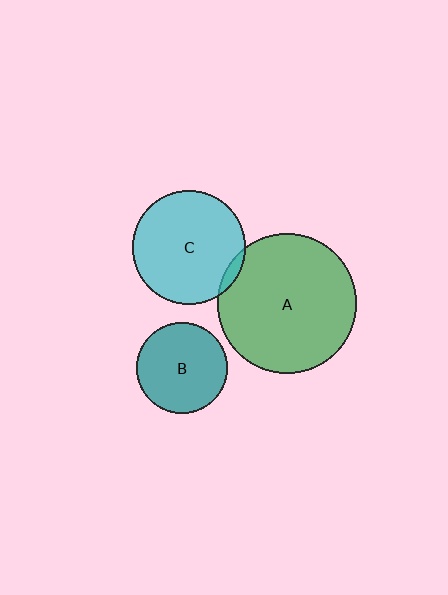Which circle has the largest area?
Circle A (green).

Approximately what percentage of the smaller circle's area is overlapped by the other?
Approximately 5%.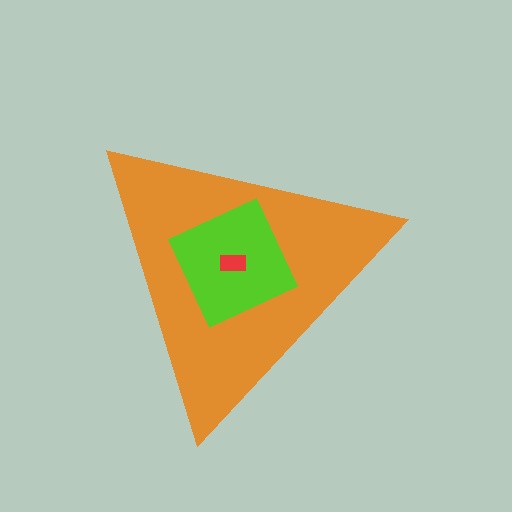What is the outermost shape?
The orange triangle.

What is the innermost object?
The red rectangle.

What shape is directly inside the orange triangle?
The lime square.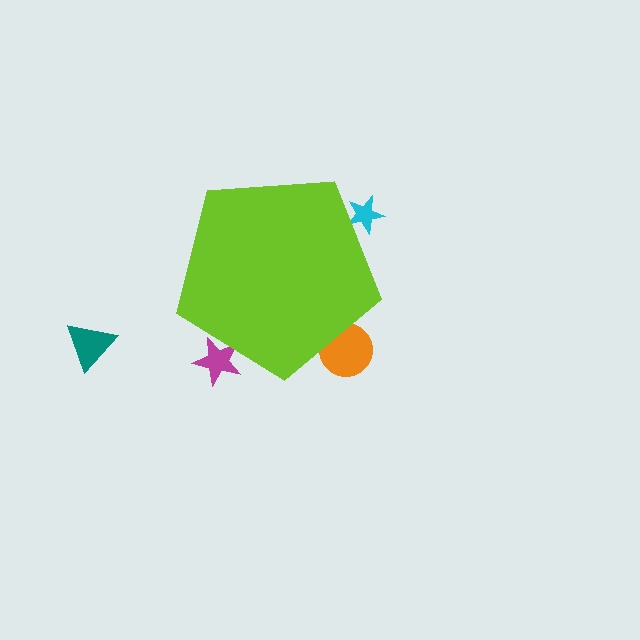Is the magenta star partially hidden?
Yes, the magenta star is partially hidden behind the lime pentagon.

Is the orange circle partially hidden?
Yes, the orange circle is partially hidden behind the lime pentagon.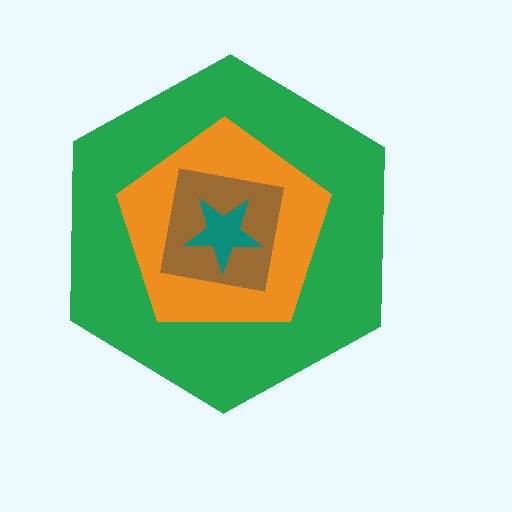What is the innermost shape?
The teal star.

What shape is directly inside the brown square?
The teal star.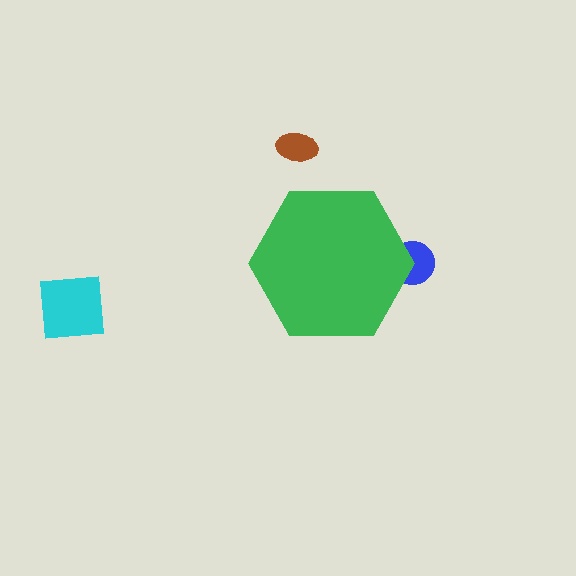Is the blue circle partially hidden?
Yes, the blue circle is partially hidden behind the green hexagon.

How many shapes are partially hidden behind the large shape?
1 shape is partially hidden.